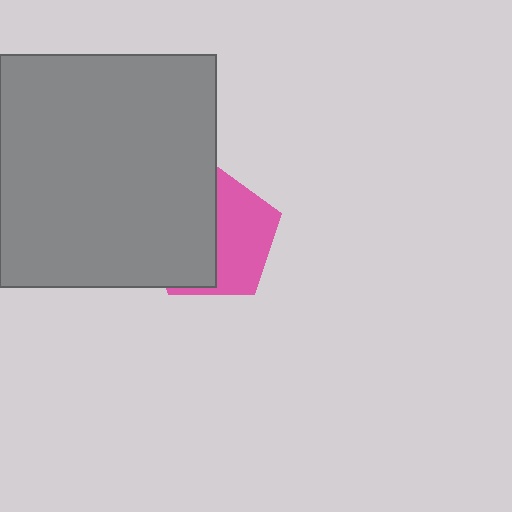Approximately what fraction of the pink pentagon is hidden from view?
Roughly 53% of the pink pentagon is hidden behind the gray rectangle.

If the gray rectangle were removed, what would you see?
You would see the complete pink pentagon.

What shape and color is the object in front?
The object in front is a gray rectangle.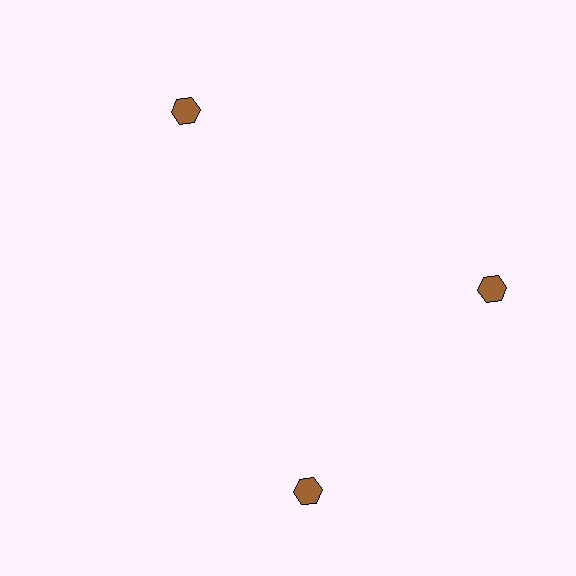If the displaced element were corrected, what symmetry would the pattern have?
It would have 3-fold rotational symmetry — the pattern would map onto itself every 120 degrees.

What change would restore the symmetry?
The symmetry would be restored by rotating it back into even spacing with its neighbors so that all 3 hexagons sit at equal angles and equal distance from the center.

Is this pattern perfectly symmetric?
No. The 3 brown hexagons are arranged in a ring, but one element near the 7 o'clock position is rotated out of alignment along the ring, breaking the 3-fold rotational symmetry.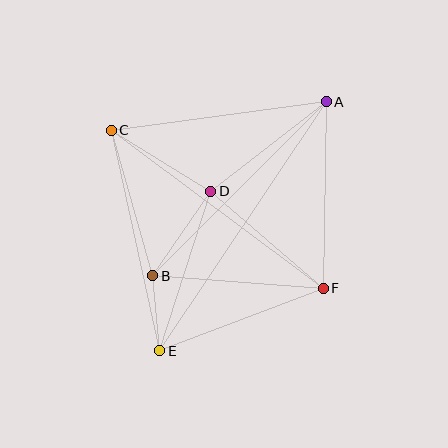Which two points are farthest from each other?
Points A and E are farthest from each other.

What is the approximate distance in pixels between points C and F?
The distance between C and F is approximately 264 pixels.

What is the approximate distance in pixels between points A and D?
The distance between A and D is approximately 146 pixels.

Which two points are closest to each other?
Points B and E are closest to each other.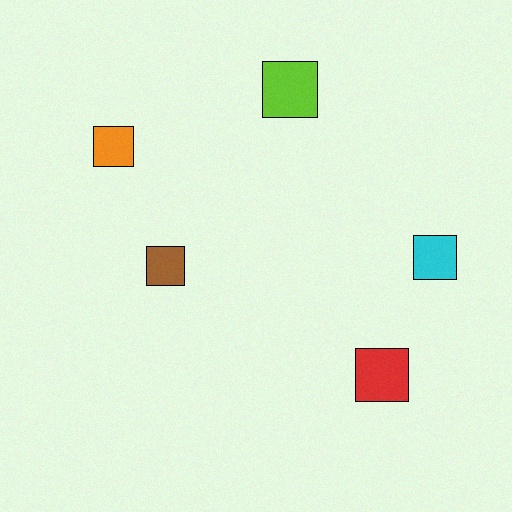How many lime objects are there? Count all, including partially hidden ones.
There is 1 lime object.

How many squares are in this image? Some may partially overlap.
There are 5 squares.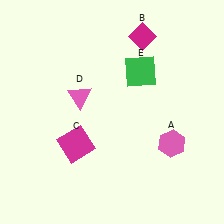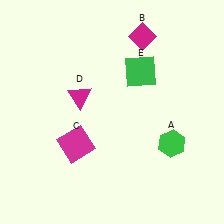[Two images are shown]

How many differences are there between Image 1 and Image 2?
There are 2 differences between the two images.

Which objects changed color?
A changed from pink to green. D changed from pink to magenta.